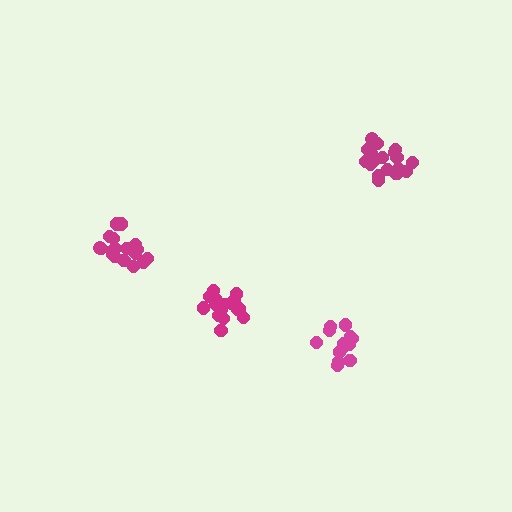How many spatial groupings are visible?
There are 4 spatial groupings.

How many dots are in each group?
Group 1: 18 dots, Group 2: 17 dots, Group 3: 19 dots, Group 4: 16 dots (70 total).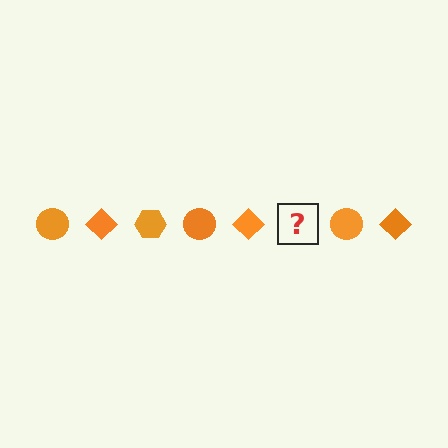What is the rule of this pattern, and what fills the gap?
The rule is that the pattern cycles through circle, diamond, hexagon shapes in orange. The gap should be filled with an orange hexagon.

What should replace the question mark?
The question mark should be replaced with an orange hexagon.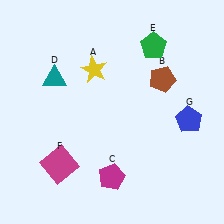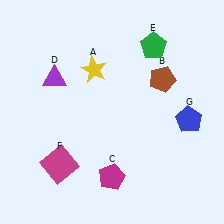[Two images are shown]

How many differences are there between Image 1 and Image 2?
There is 1 difference between the two images.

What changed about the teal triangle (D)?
In Image 1, D is teal. In Image 2, it changed to purple.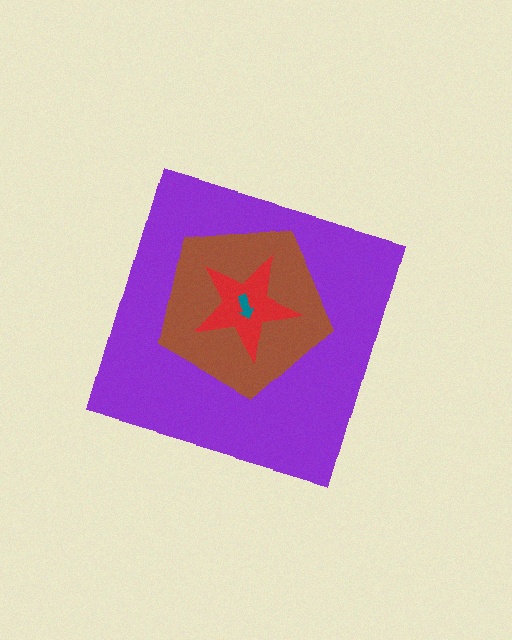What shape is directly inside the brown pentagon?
The red star.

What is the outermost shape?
The purple diamond.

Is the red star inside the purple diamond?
Yes.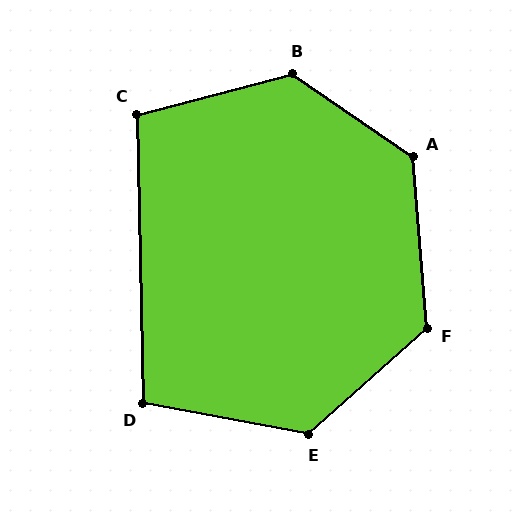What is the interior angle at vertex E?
Approximately 128 degrees (obtuse).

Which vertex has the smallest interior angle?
D, at approximately 102 degrees.